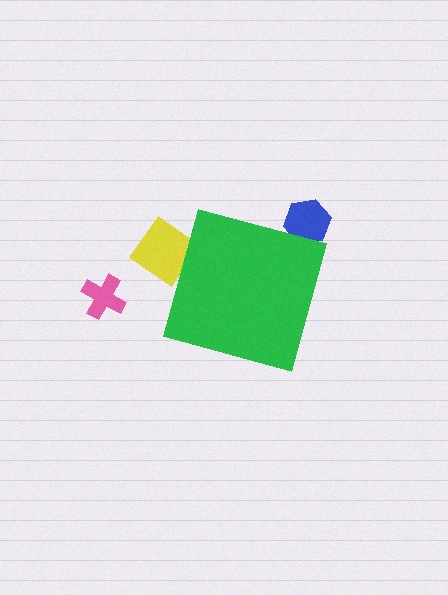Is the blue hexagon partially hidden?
Yes, the blue hexagon is partially hidden behind the green diamond.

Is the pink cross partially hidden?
No, the pink cross is fully visible.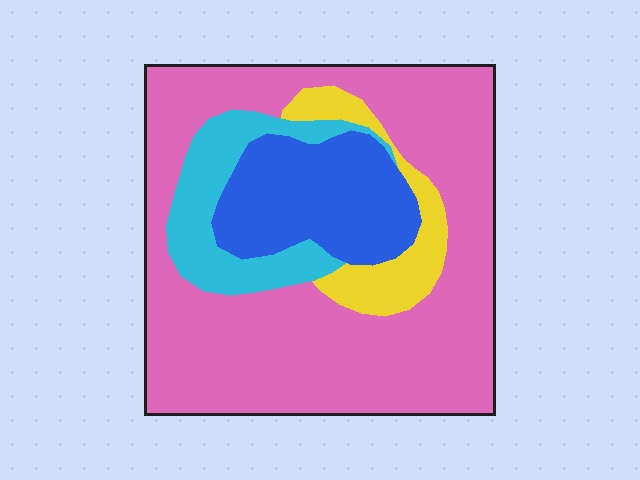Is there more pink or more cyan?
Pink.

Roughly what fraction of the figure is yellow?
Yellow takes up less than a quarter of the figure.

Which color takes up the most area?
Pink, at roughly 60%.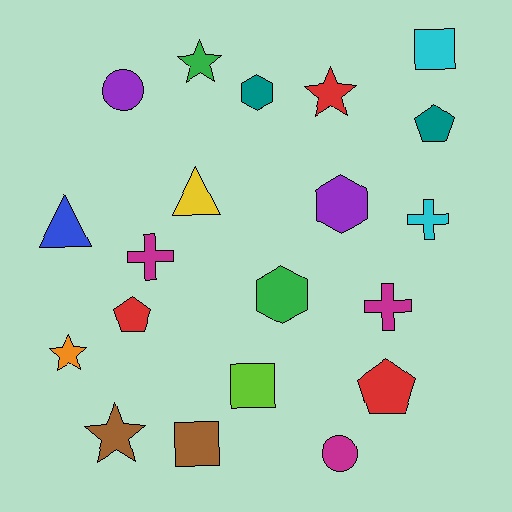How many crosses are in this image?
There are 3 crosses.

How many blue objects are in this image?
There is 1 blue object.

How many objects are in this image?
There are 20 objects.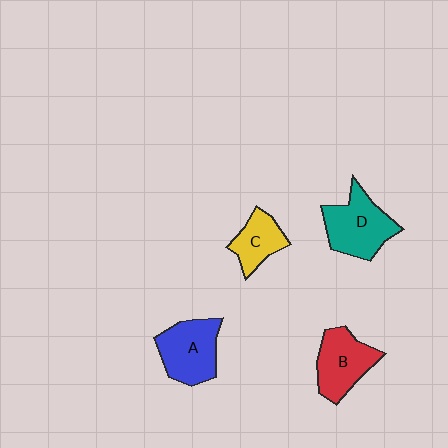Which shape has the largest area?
Shape D (teal).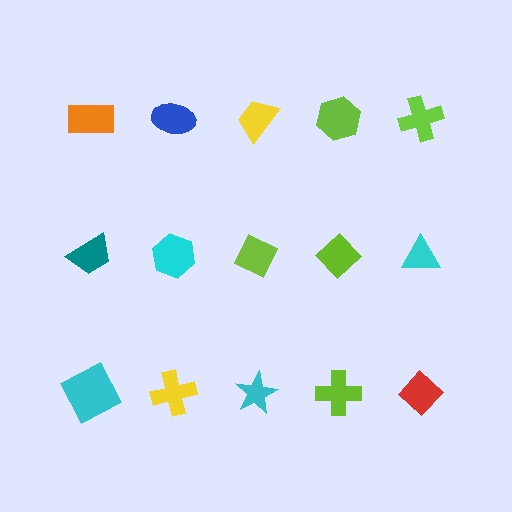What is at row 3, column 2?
A yellow cross.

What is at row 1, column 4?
A lime hexagon.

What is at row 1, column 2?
A blue ellipse.